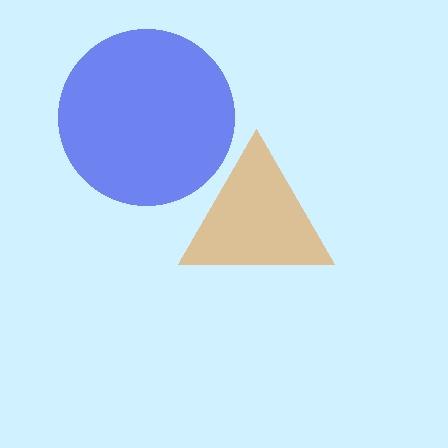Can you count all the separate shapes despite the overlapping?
Yes, there are 2 separate shapes.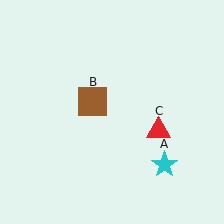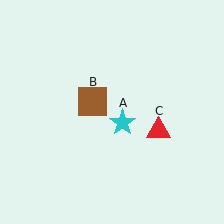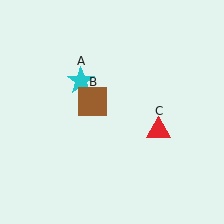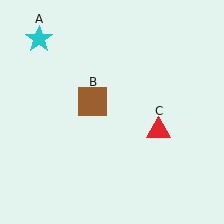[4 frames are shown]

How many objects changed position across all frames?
1 object changed position: cyan star (object A).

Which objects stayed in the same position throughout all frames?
Brown square (object B) and red triangle (object C) remained stationary.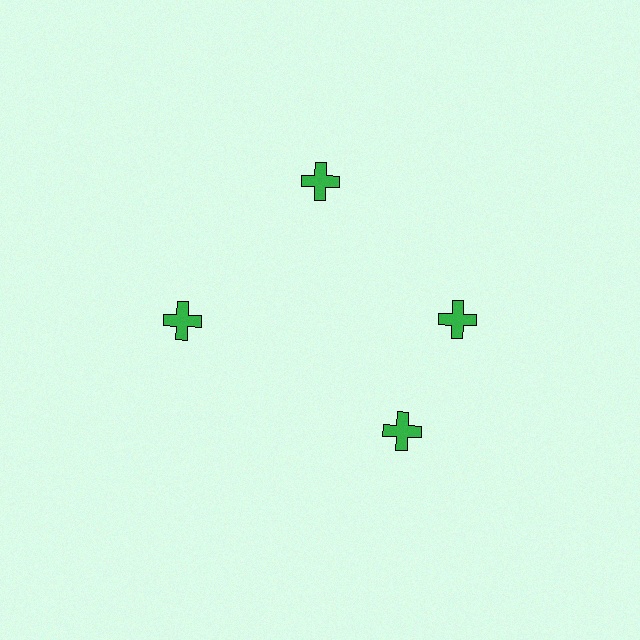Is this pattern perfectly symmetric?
No. The 4 green crosses are arranged in a ring, but one element near the 6 o'clock position is rotated out of alignment along the ring, breaking the 4-fold rotational symmetry.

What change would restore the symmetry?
The symmetry would be restored by rotating it back into even spacing with its neighbors so that all 4 crosses sit at equal angles and equal distance from the center.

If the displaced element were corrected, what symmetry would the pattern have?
It would have 4-fold rotational symmetry — the pattern would map onto itself every 90 degrees.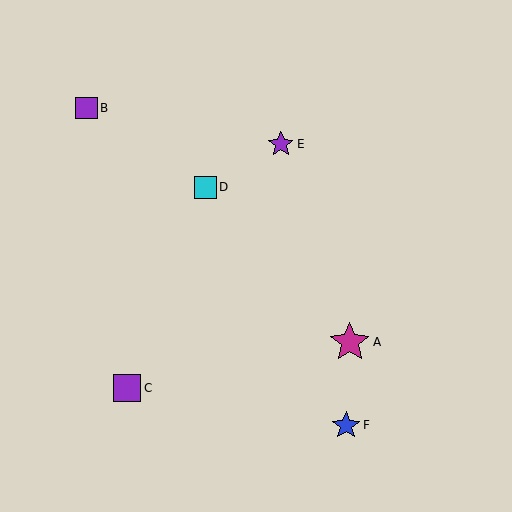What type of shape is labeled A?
Shape A is a magenta star.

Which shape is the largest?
The magenta star (labeled A) is the largest.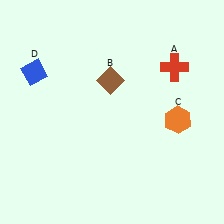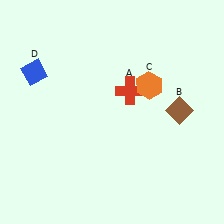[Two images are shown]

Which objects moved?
The objects that moved are: the red cross (A), the brown diamond (B), the orange hexagon (C).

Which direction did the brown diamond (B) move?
The brown diamond (B) moved right.